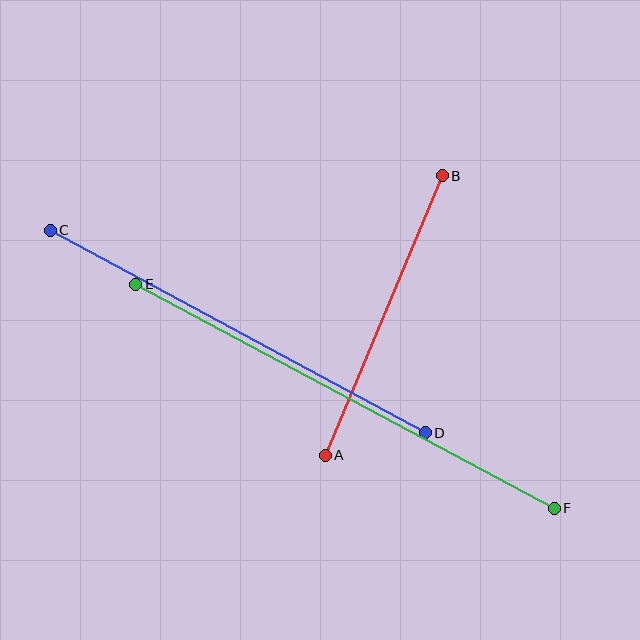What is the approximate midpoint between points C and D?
The midpoint is at approximately (238, 331) pixels.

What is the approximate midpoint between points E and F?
The midpoint is at approximately (345, 396) pixels.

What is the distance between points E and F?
The distance is approximately 475 pixels.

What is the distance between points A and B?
The distance is approximately 303 pixels.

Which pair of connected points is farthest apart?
Points E and F are farthest apart.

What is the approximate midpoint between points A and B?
The midpoint is at approximately (384, 316) pixels.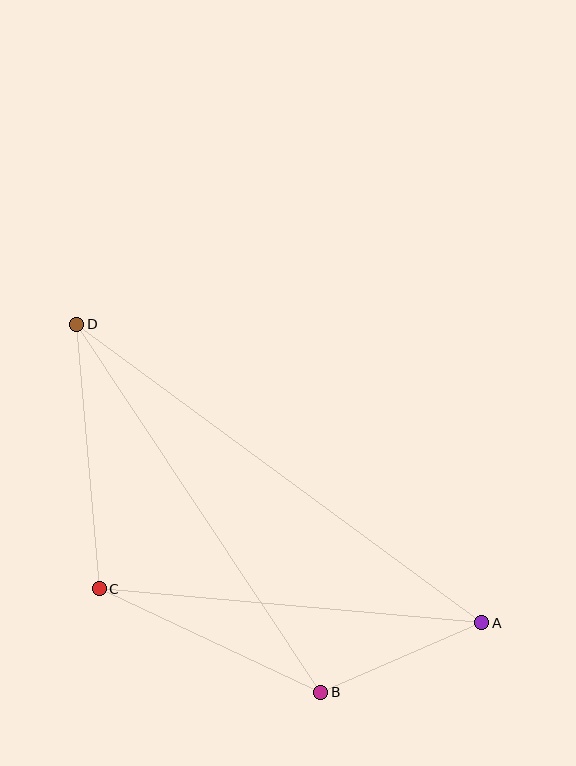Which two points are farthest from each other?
Points A and D are farthest from each other.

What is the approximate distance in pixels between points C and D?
The distance between C and D is approximately 265 pixels.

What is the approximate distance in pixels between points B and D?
The distance between B and D is approximately 441 pixels.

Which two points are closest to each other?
Points A and B are closest to each other.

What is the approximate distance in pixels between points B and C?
The distance between B and C is approximately 244 pixels.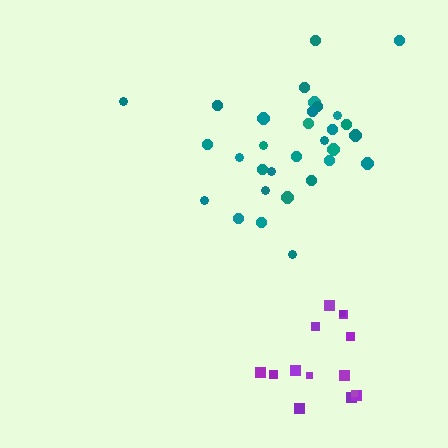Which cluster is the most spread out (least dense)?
Purple.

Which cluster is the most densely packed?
Teal.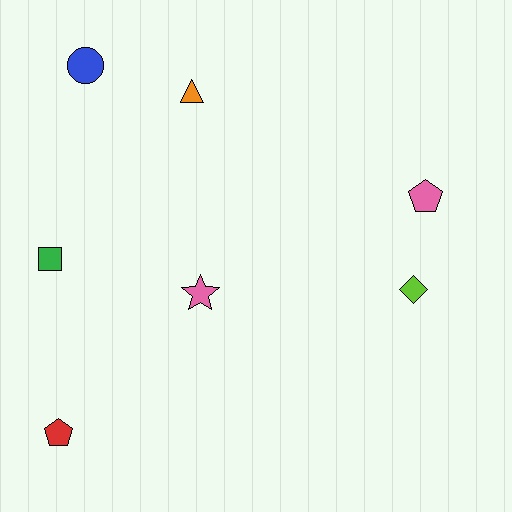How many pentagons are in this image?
There are 2 pentagons.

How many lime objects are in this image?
There is 1 lime object.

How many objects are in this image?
There are 7 objects.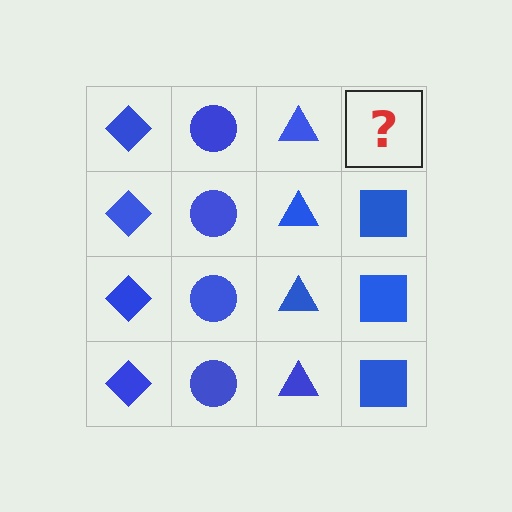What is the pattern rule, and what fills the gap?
The rule is that each column has a consistent shape. The gap should be filled with a blue square.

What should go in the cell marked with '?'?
The missing cell should contain a blue square.